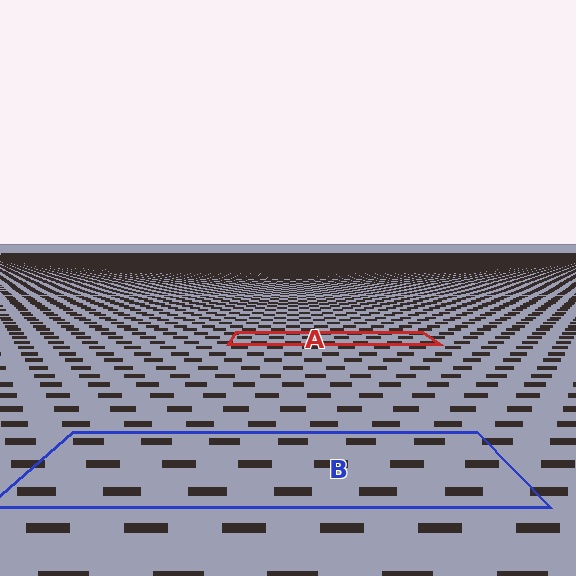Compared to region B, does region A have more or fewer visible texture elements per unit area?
Region A has more texture elements per unit area — they are packed more densely because it is farther away.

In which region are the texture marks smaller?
The texture marks are smaller in region A, because it is farther away.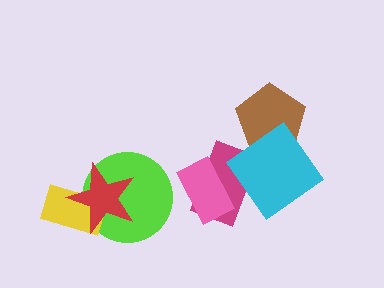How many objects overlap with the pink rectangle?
1 object overlaps with the pink rectangle.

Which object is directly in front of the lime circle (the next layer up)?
The yellow rectangle is directly in front of the lime circle.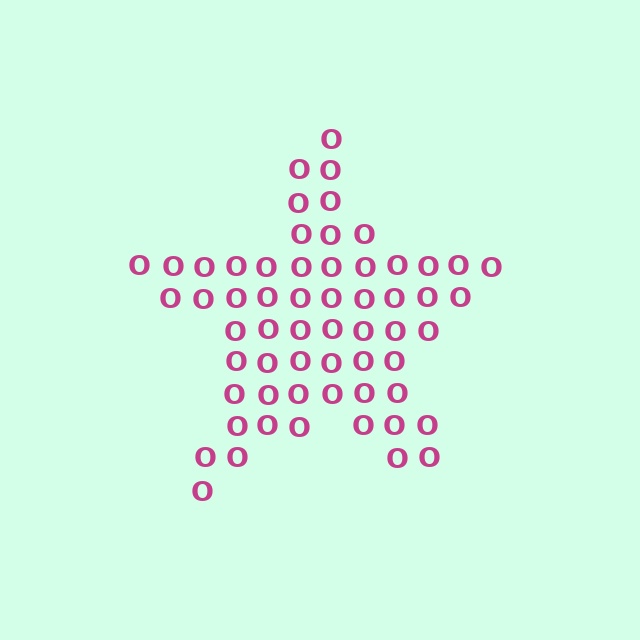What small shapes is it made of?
It is made of small letter O's.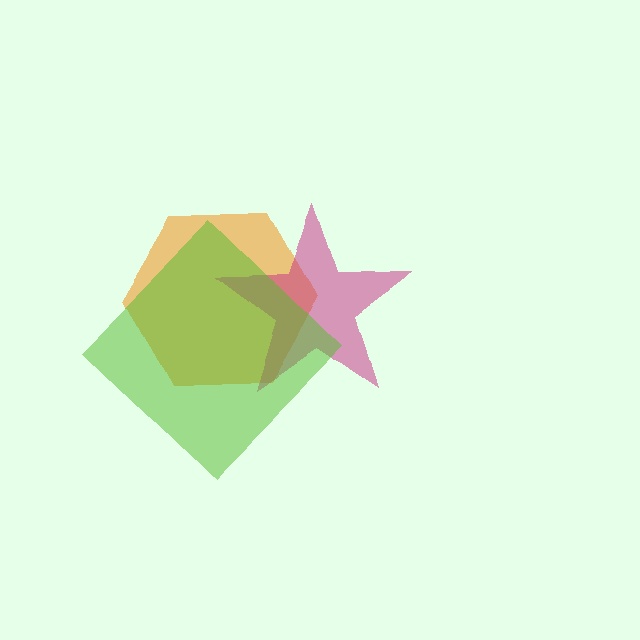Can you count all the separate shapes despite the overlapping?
Yes, there are 3 separate shapes.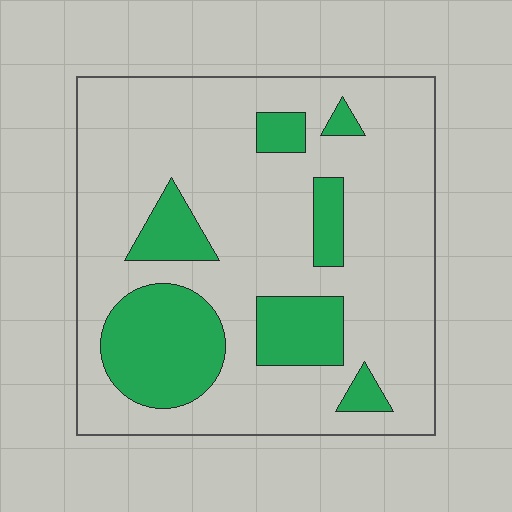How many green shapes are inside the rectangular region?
7.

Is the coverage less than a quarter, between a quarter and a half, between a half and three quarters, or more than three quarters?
Less than a quarter.